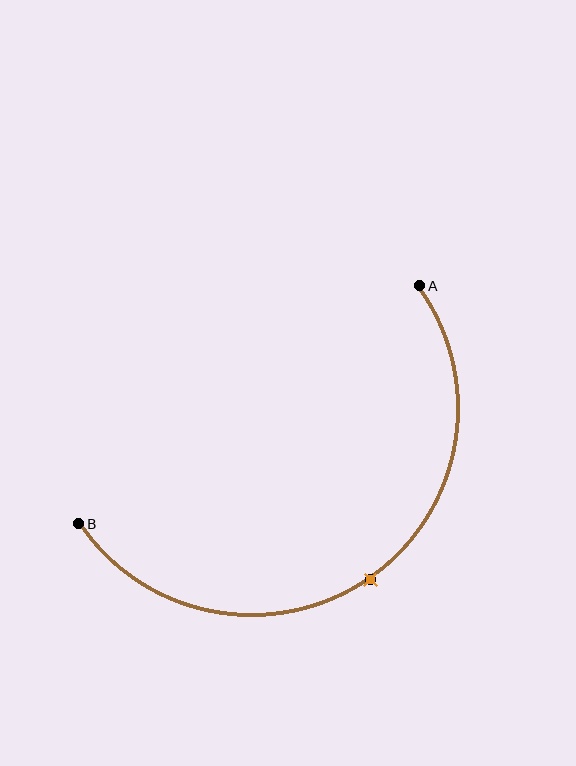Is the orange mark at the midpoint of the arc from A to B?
Yes. The orange mark lies on the arc at equal arc-length from both A and B — it is the arc midpoint.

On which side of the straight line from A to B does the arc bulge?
The arc bulges below and to the right of the straight line connecting A and B.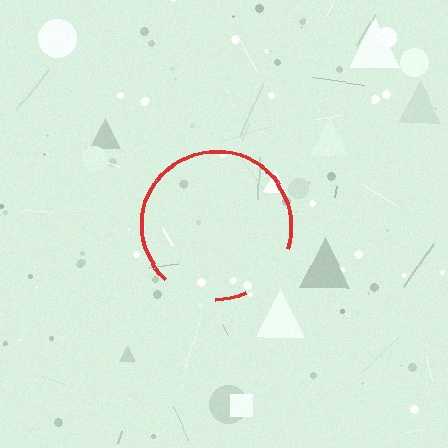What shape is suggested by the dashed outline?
The dashed outline suggests a circle.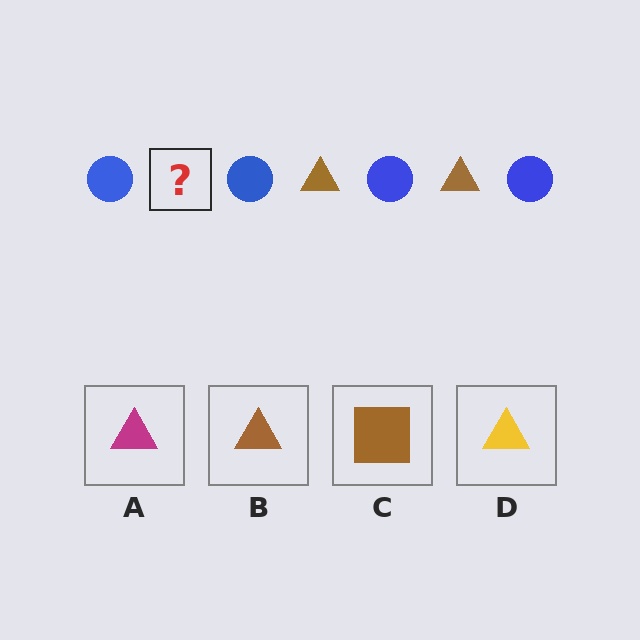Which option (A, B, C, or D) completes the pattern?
B.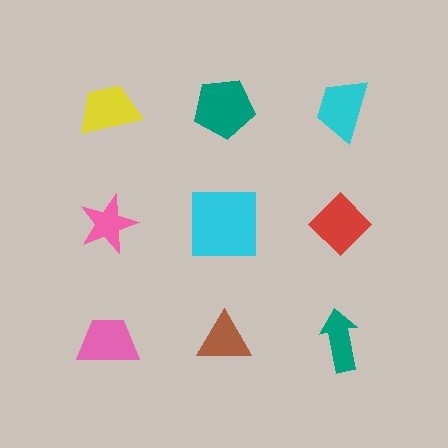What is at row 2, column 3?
A red diamond.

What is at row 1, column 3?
A cyan trapezoid.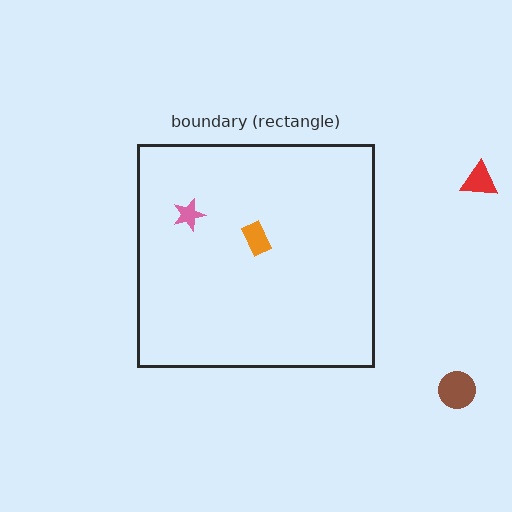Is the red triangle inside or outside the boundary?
Outside.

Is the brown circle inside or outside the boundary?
Outside.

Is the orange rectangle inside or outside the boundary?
Inside.